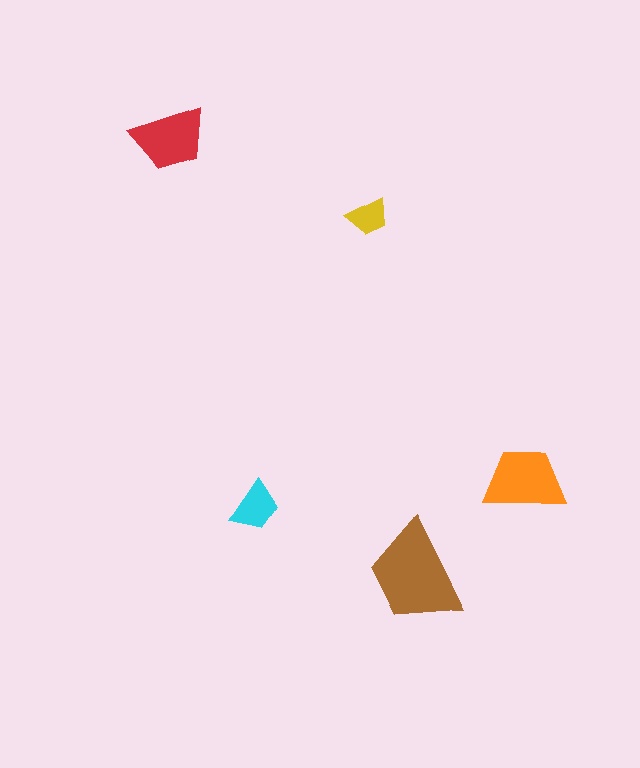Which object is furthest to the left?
The red trapezoid is leftmost.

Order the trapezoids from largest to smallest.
the brown one, the orange one, the red one, the cyan one, the yellow one.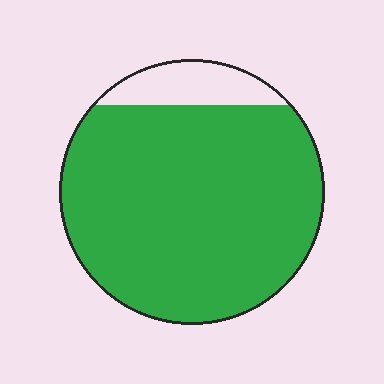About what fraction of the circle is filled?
About seven eighths (7/8).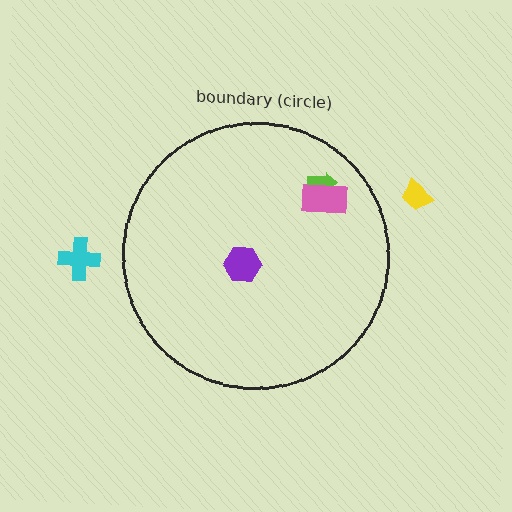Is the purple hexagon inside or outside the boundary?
Inside.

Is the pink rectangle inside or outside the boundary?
Inside.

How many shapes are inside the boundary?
3 inside, 2 outside.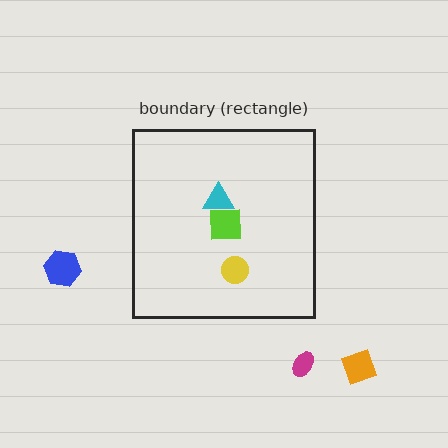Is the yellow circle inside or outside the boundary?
Inside.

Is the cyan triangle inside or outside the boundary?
Inside.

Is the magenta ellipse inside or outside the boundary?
Outside.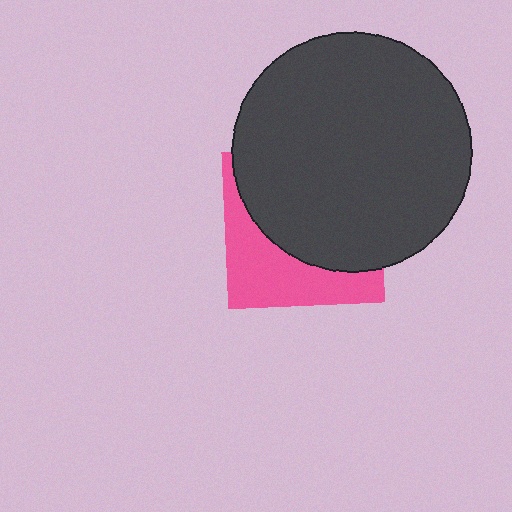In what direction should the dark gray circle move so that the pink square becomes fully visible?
The dark gray circle should move up. That is the shortest direction to clear the overlap and leave the pink square fully visible.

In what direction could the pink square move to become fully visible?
The pink square could move down. That would shift it out from behind the dark gray circle entirely.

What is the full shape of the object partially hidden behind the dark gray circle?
The partially hidden object is a pink square.